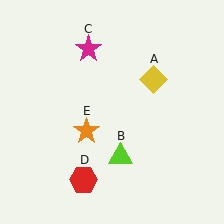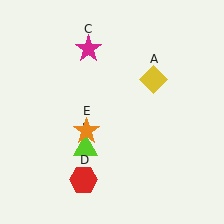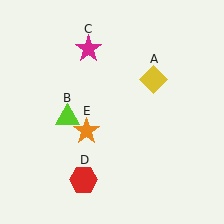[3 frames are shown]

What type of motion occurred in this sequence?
The lime triangle (object B) rotated clockwise around the center of the scene.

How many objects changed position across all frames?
1 object changed position: lime triangle (object B).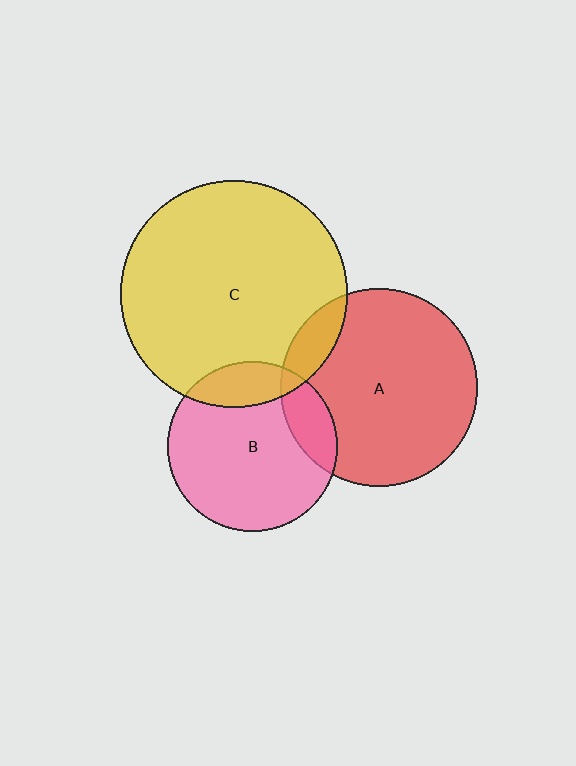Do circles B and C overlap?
Yes.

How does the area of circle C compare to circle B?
Approximately 1.8 times.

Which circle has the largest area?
Circle C (yellow).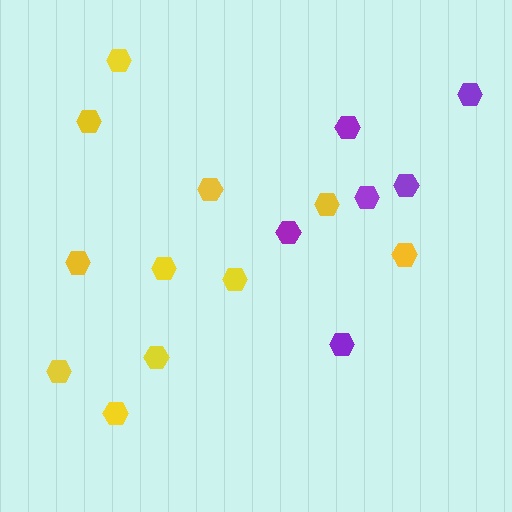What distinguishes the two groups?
There are 2 groups: one group of purple hexagons (6) and one group of yellow hexagons (11).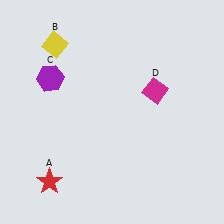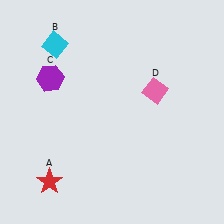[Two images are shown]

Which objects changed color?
B changed from yellow to cyan. D changed from magenta to pink.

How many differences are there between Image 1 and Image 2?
There are 2 differences between the two images.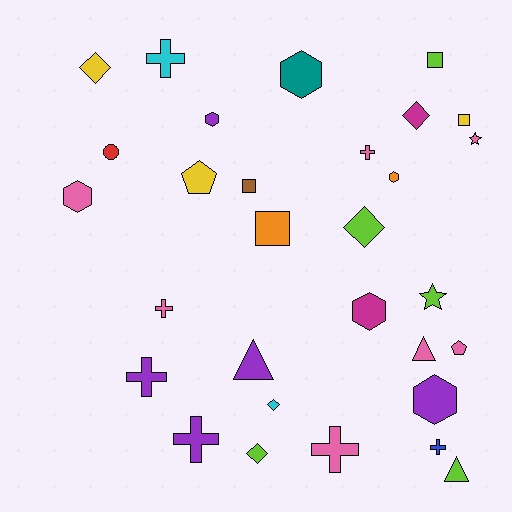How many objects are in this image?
There are 30 objects.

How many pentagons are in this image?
There are 2 pentagons.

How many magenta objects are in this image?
There are 2 magenta objects.